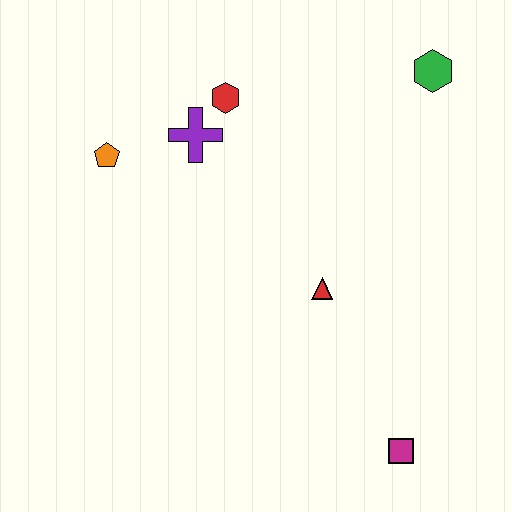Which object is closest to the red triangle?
The magenta square is closest to the red triangle.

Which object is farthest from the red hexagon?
The magenta square is farthest from the red hexagon.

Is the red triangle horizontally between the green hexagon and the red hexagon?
Yes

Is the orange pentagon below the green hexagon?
Yes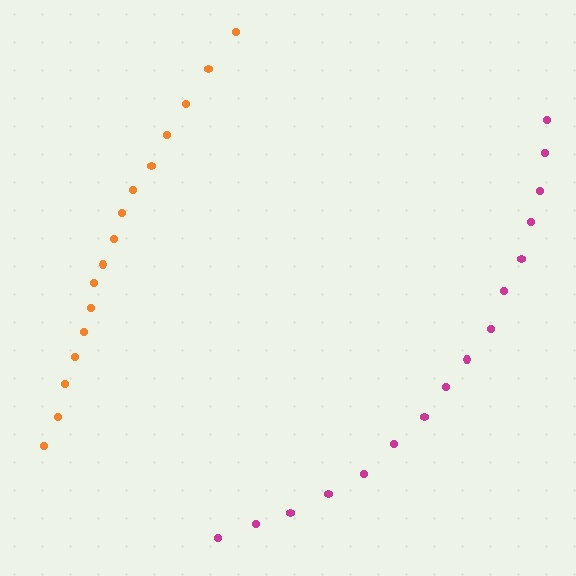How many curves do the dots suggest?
There are 2 distinct paths.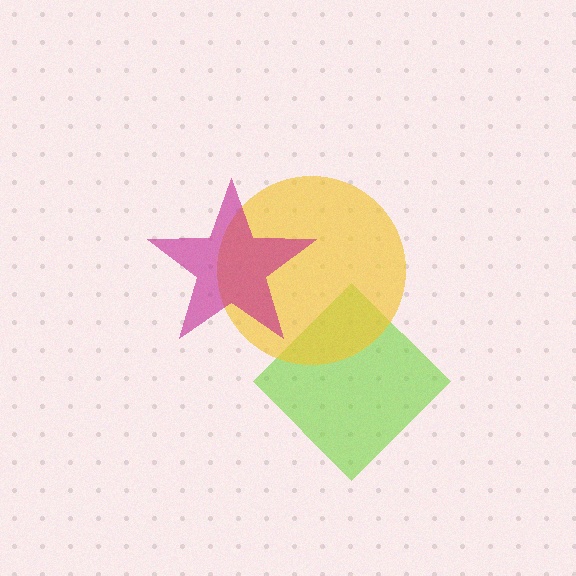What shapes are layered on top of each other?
The layered shapes are: a lime diamond, a yellow circle, a magenta star.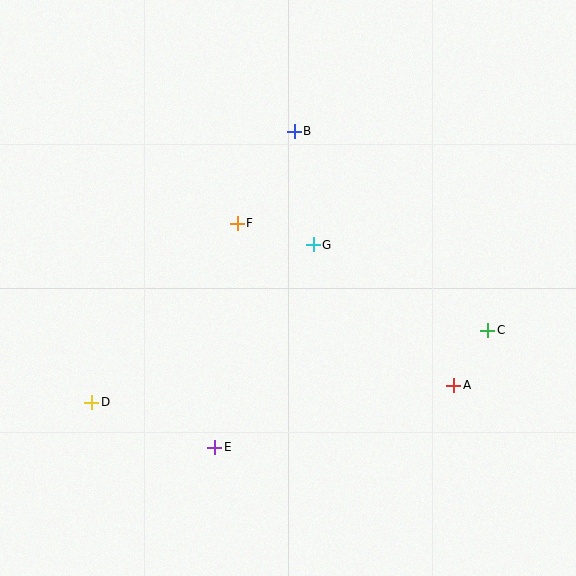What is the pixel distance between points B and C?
The distance between B and C is 278 pixels.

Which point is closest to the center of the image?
Point G at (313, 245) is closest to the center.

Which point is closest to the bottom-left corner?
Point D is closest to the bottom-left corner.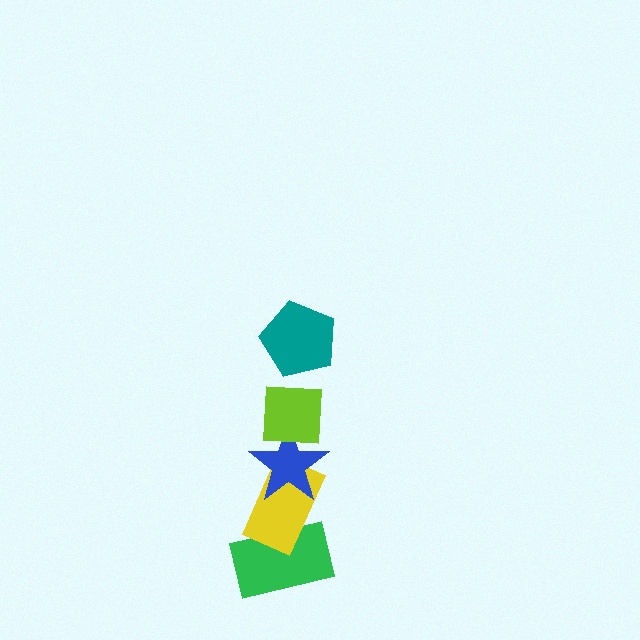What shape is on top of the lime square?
The teal pentagon is on top of the lime square.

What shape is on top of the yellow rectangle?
The blue star is on top of the yellow rectangle.